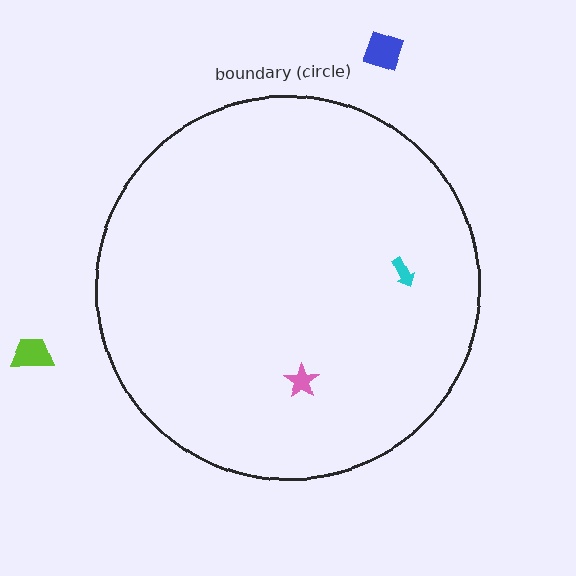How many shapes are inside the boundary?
2 inside, 2 outside.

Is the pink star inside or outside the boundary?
Inside.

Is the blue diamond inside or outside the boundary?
Outside.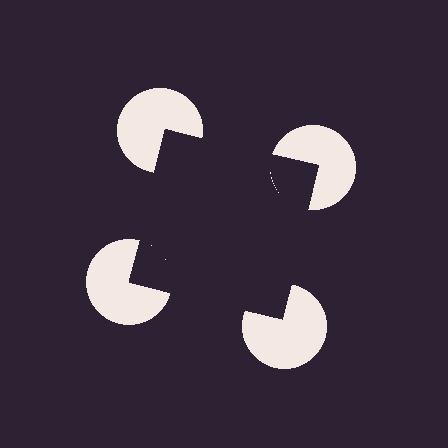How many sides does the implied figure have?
4 sides.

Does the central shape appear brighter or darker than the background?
It typically appears slightly darker than the background, even though no actual brightness change is drawn.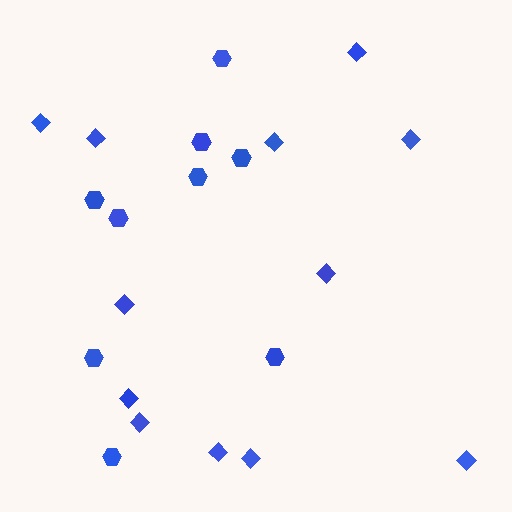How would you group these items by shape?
There are 2 groups: one group of diamonds (12) and one group of hexagons (9).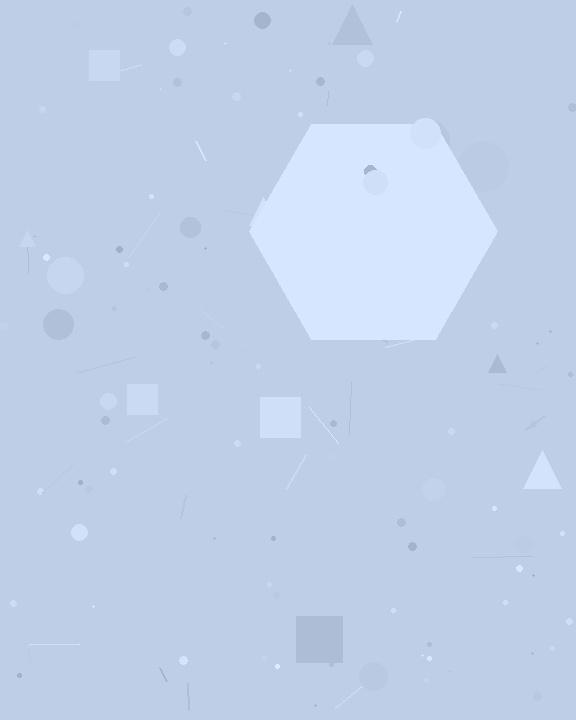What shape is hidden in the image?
A hexagon is hidden in the image.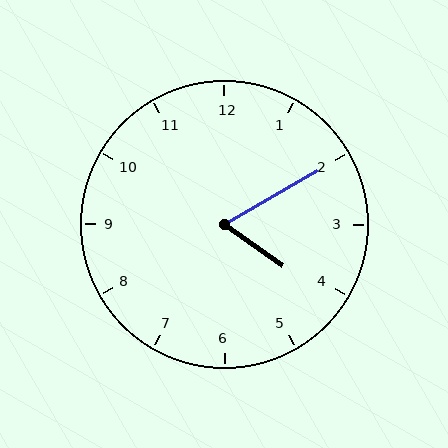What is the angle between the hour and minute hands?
Approximately 65 degrees.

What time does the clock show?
4:10.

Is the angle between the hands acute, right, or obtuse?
It is acute.